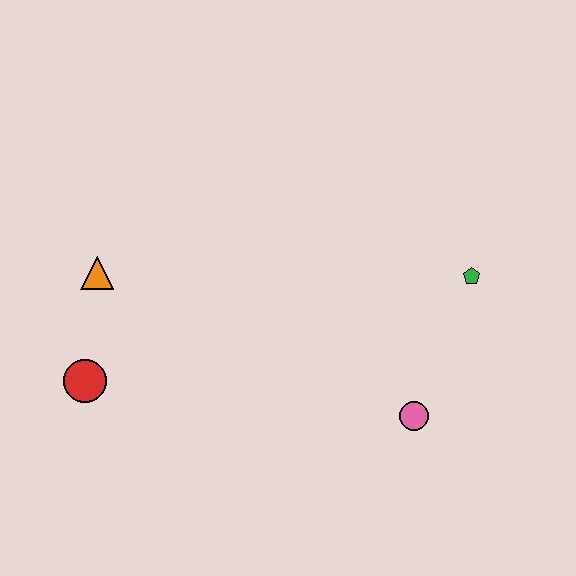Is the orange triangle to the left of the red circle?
No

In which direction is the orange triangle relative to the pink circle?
The orange triangle is to the left of the pink circle.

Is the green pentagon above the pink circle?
Yes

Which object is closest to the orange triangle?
The red circle is closest to the orange triangle.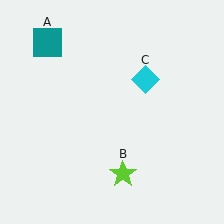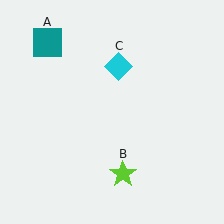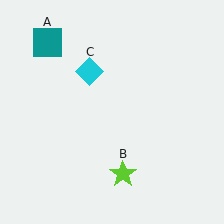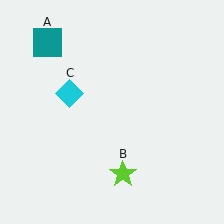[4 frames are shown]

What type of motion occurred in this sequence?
The cyan diamond (object C) rotated counterclockwise around the center of the scene.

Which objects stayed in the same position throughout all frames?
Teal square (object A) and lime star (object B) remained stationary.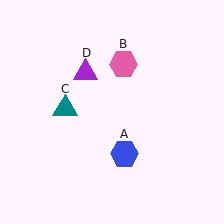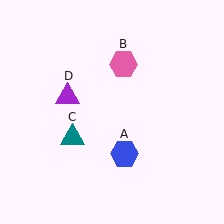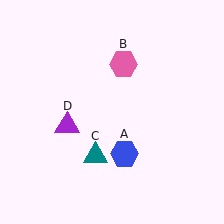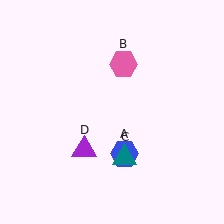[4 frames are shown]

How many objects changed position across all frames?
2 objects changed position: teal triangle (object C), purple triangle (object D).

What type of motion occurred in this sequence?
The teal triangle (object C), purple triangle (object D) rotated counterclockwise around the center of the scene.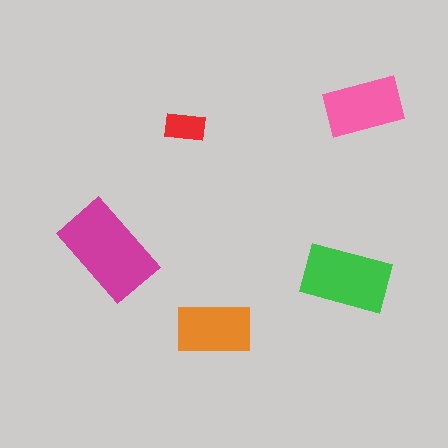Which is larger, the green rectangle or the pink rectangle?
The green one.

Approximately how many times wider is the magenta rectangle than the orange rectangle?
About 1.5 times wider.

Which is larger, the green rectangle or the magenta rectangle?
The magenta one.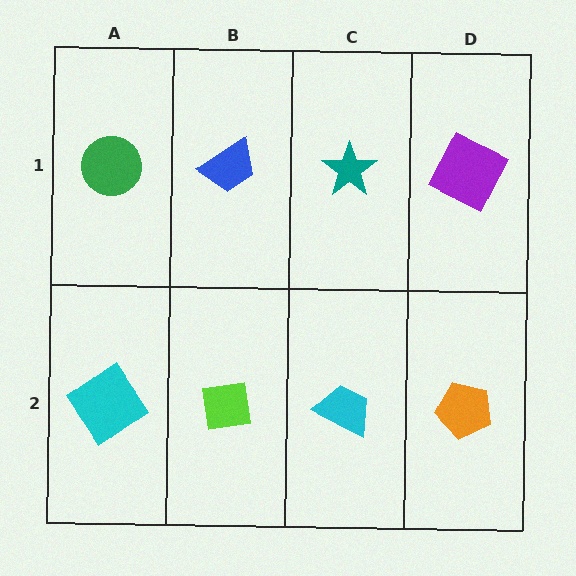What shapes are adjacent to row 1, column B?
A lime square (row 2, column B), a green circle (row 1, column A), a teal star (row 1, column C).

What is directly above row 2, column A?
A green circle.